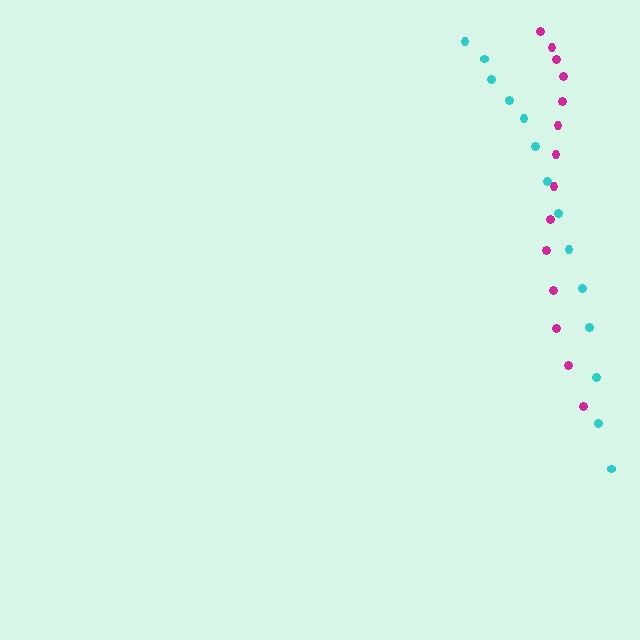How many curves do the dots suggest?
There are 2 distinct paths.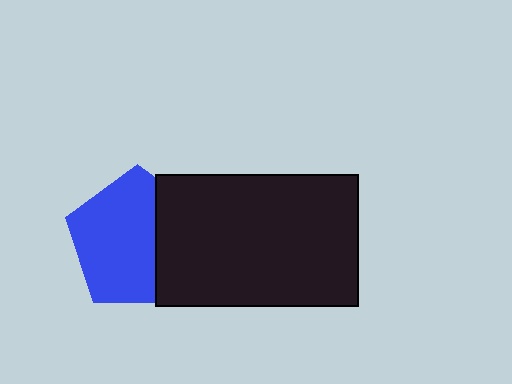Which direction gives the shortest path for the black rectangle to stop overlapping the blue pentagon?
Moving right gives the shortest separation.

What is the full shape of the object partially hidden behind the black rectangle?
The partially hidden object is a blue pentagon.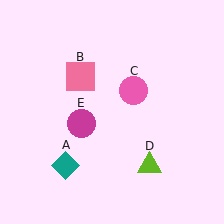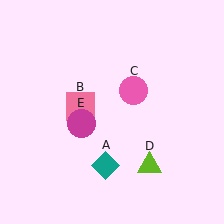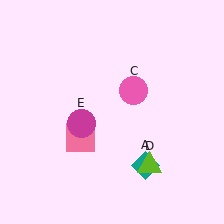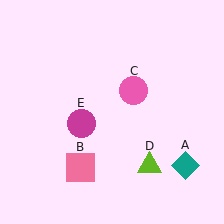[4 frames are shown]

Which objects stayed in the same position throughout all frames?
Pink circle (object C) and lime triangle (object D) and magenta circle (object E) remained stationary.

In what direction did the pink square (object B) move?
The pink square (object B) moved down.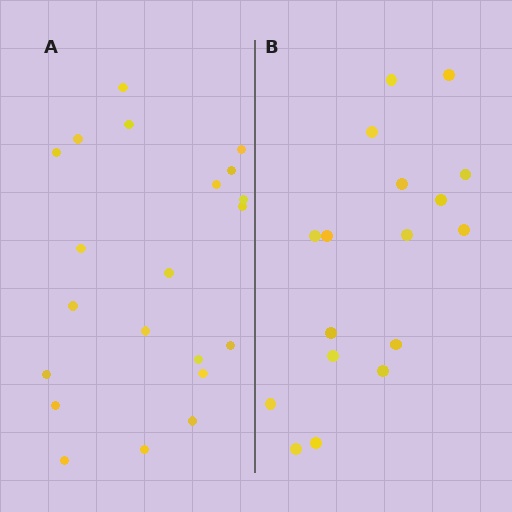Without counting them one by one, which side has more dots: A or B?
Region A (the left region) has more dots.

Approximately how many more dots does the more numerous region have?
Region A has about 4 more dots than region B.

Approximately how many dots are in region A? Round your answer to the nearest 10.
About 20 dots. (The exact count is 21, which rounds to 20.)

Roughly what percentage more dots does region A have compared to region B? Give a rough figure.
About 25% more.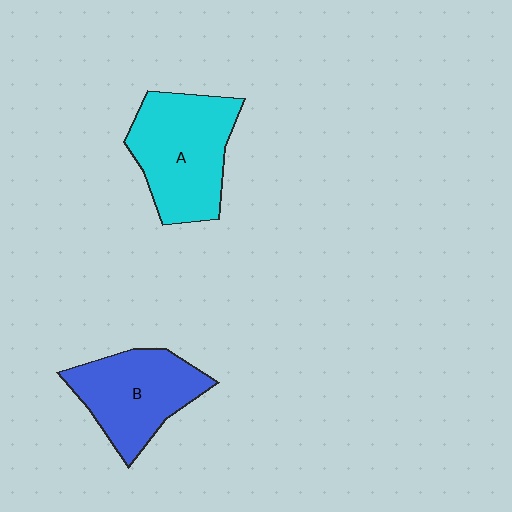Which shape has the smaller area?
Shape B (blue).